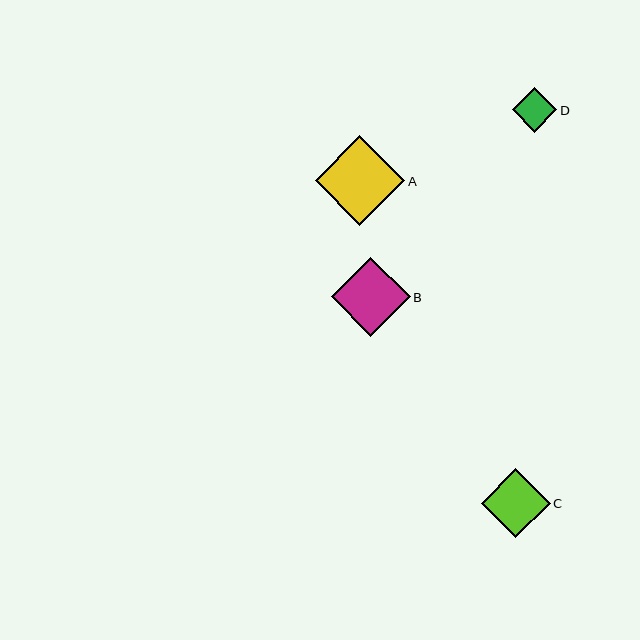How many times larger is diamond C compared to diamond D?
Diamond C is approximately 1.5 times the size of diamond D.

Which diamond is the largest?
Diamond A is the largest with a size of approximately 89 pixels.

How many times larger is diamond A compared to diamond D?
Diamond A is approximately 2.0 times the size of diamond D.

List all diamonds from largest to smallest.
From largest to smallest: A, B, C, D.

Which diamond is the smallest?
Diamond D is the smallest with a size of approximately 45 pixels.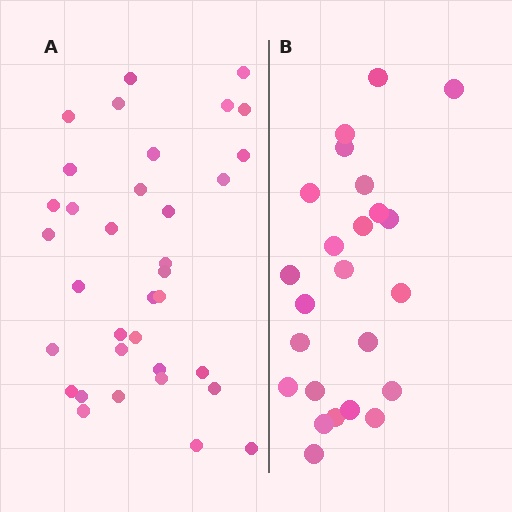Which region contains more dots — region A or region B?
Region A (the left region) has more dots.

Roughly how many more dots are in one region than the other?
Region A has roughly 12 or so more dots than region B.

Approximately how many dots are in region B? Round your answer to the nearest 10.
About 20 dots. (The exact count is 24, which rounds to 20.)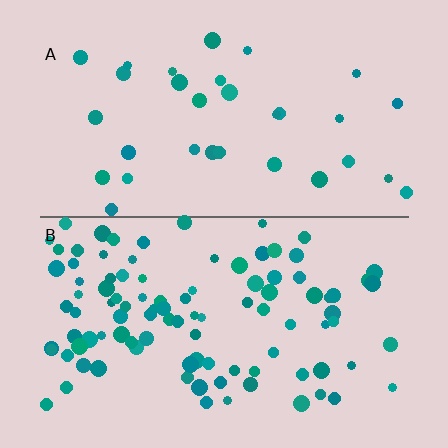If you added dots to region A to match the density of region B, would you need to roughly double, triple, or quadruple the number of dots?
Approximately triple.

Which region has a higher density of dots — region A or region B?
B (the bottom).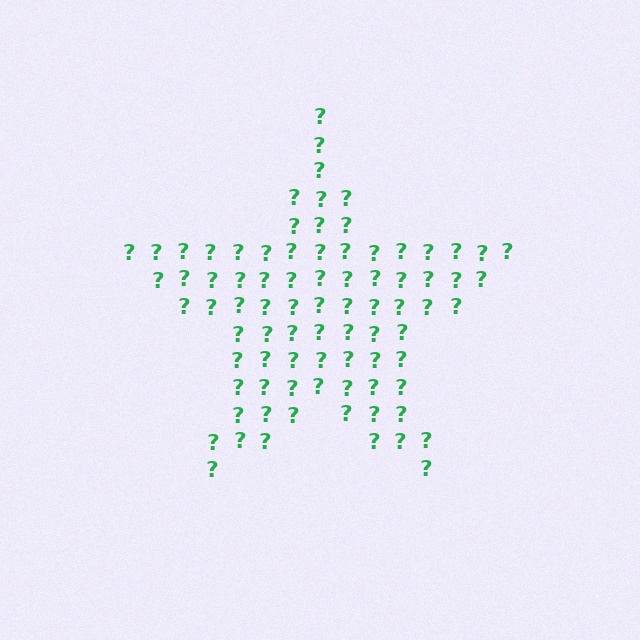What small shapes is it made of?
It is made of small question marks.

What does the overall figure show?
The overall figure shows a star.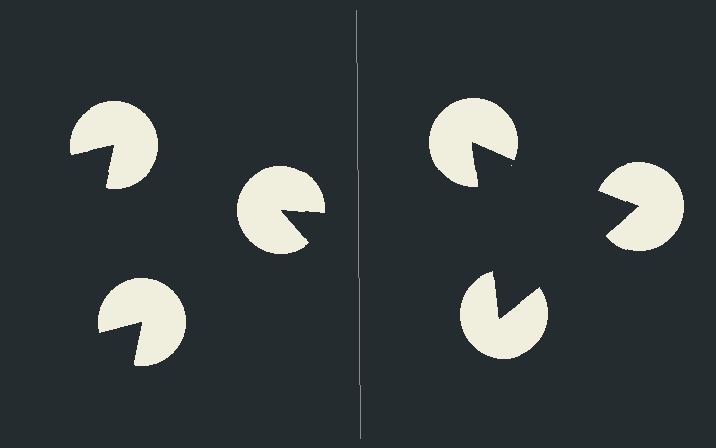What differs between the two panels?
The pac-man discs are positioned identically on both sides; only the wedge orientations differ. On the right they align to a triangle; on the left they are misaligned.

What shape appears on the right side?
An illusory triangle.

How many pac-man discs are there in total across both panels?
6 — 3 on each side.